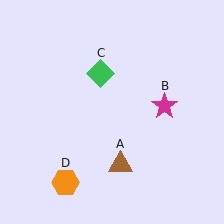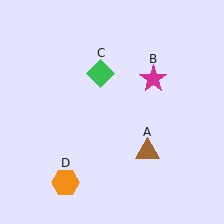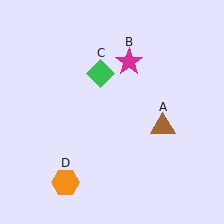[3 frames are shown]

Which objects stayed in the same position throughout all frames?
Green diamond (object C) and orange hexagon (object D) remained stationary.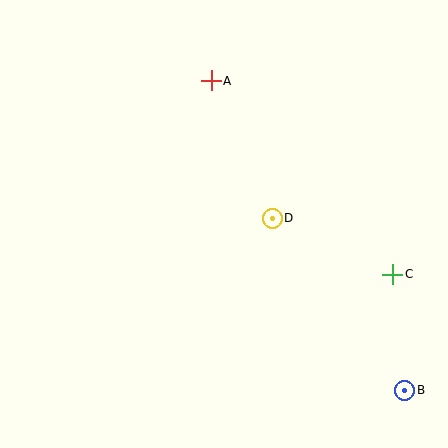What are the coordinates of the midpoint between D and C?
The midpoint between D and C is at (332, 246).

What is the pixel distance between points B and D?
The distance between B and D is 217 pixels.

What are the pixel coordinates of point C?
Point C is at (393, 274).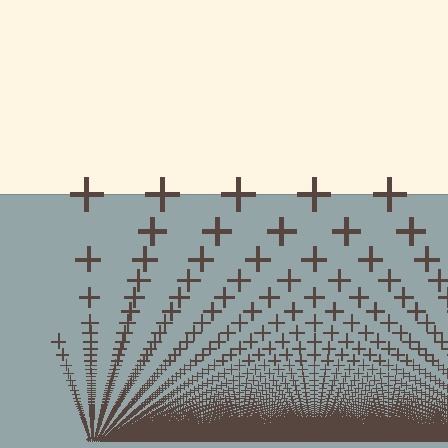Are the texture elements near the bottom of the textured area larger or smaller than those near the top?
Smaller. The gradient is inverted — elements near the bottom are smaller and denser.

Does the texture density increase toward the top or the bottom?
Density increases toward the bottom.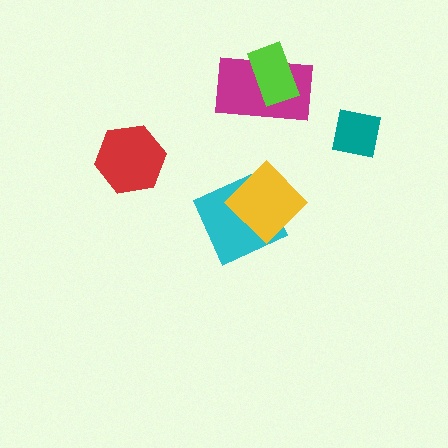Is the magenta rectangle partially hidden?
Yes, it is partially covered by another shape.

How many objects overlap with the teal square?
0 objects overlap with the teal square.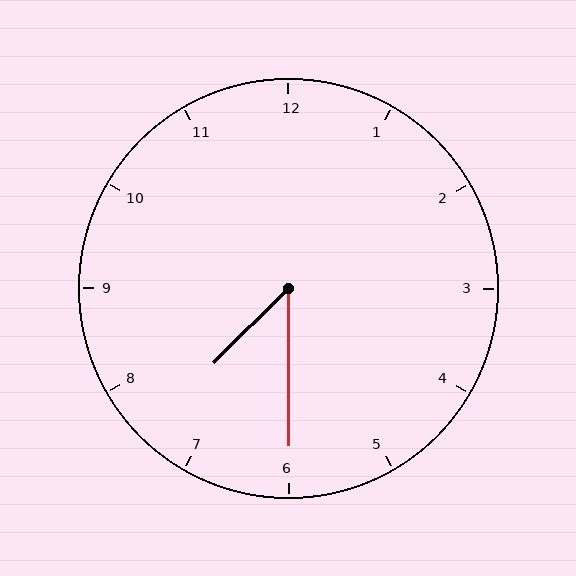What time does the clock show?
7:30.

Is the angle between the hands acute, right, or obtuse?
It is acute.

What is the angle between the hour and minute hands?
Approximately 45 degrees.